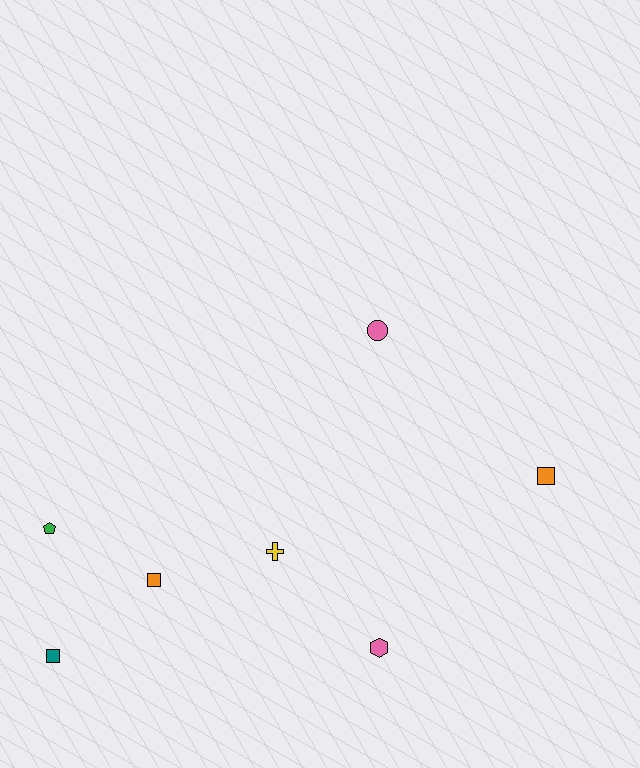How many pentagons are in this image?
There is 1 pentagon.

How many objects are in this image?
There are 7 objects.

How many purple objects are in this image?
There are no purple objects.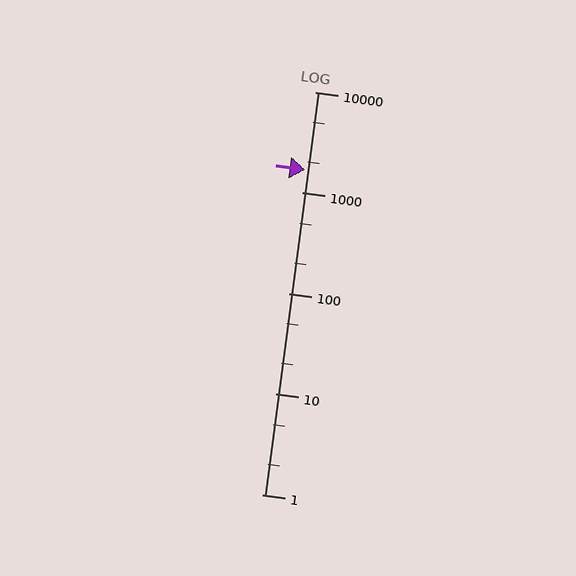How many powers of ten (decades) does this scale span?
The scale spans 4 decades, from 1 to 10000.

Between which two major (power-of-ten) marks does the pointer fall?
The pointer is between 1000 and 10000.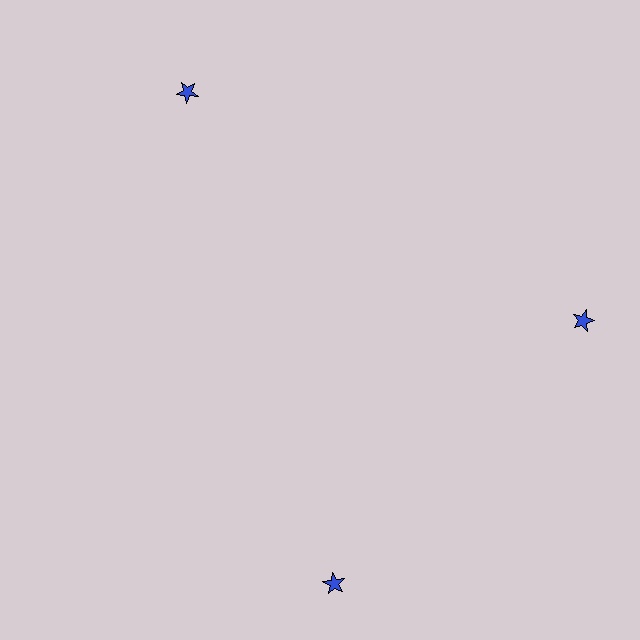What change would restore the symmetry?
The symmetry would be restored by rotating it back into even spacing with its neighbors so that all 3 stars sit at equal angles and equal distance from the center.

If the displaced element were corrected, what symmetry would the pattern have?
It would have 3-fold rotational symmetry — the pattern would map onto itself every 120 degrees.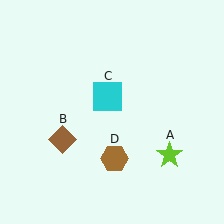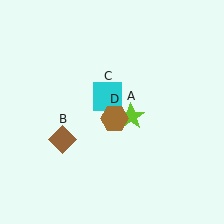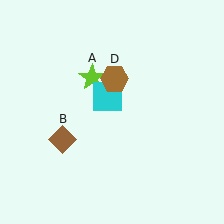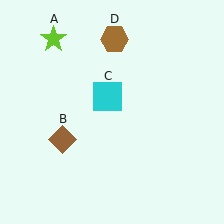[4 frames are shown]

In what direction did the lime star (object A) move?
The lime star (object A) moved up and to the left.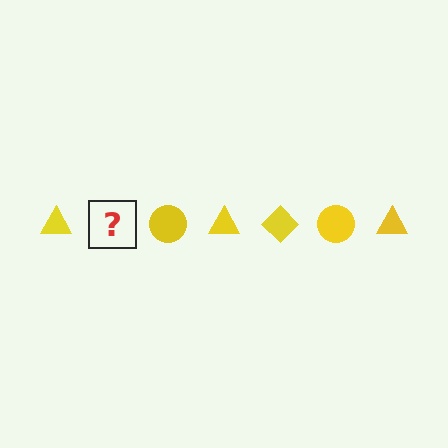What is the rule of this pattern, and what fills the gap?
The rule is that the pattern cycles through triangle, diamond, circle shapes in yellow. The gap should be filled with a yellow diamond.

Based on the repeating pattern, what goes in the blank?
The blank should be a yellow diamond.